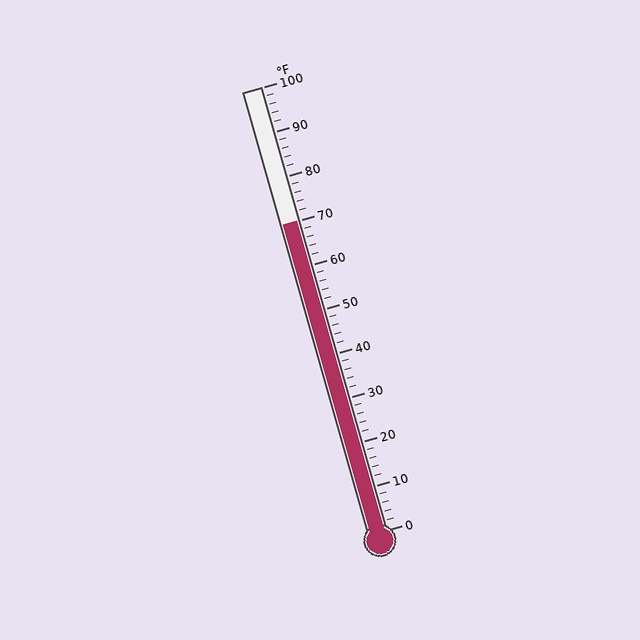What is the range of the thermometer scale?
The thermometer scale ranges from 0°F to 100°F.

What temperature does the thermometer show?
The thermometer shows approximately 70°F.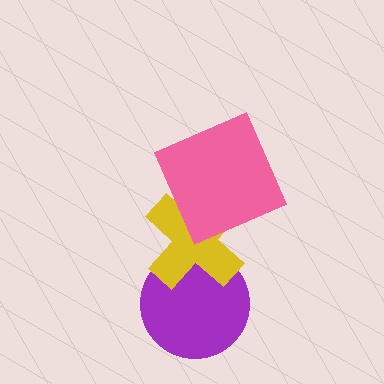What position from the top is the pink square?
The pink square is 1st from the top.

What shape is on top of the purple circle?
The yellow cross is on top of the purple circle.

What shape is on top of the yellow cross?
The pink square is on top of the yellow cross.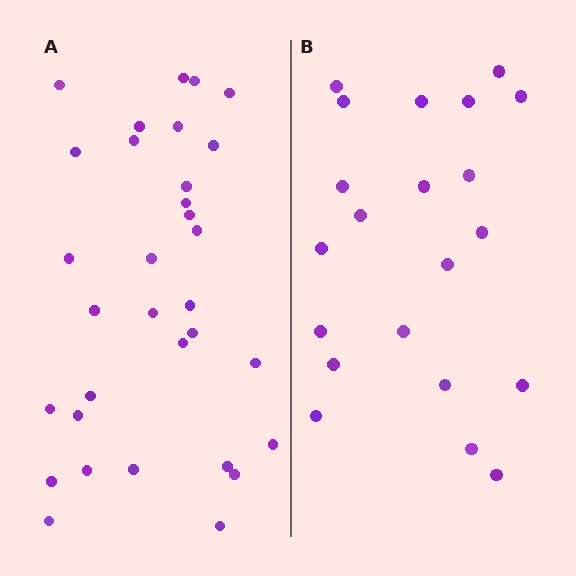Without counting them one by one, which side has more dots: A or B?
Region A (the left region) has more dots.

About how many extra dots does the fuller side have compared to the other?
Region A has roughly 12 or so more dots than region B.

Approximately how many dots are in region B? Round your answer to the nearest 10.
About 20 dots. (The exact count is 21, which rounds to 20.)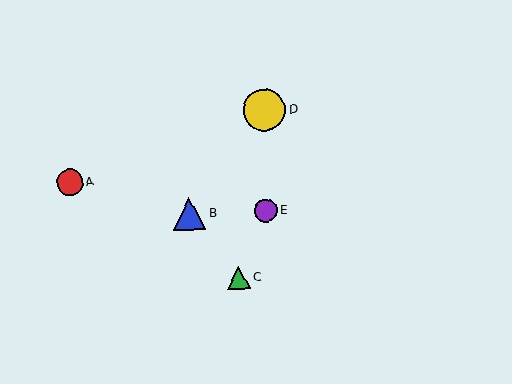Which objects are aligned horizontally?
Objects B, E are aligned horizontally.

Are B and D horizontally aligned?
No, B is at y≈214 and D is at y≈110.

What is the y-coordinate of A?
Object A is at y≈182.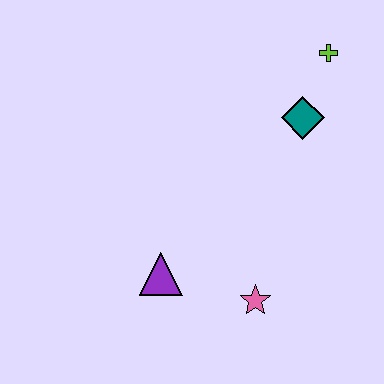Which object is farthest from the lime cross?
The purple triangle is farthest from the lime cross.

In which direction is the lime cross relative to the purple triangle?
The lime cross is above the purple triangle.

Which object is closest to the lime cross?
The teal diamond is closest to the lime cross.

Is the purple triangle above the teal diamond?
No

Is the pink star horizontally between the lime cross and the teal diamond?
No